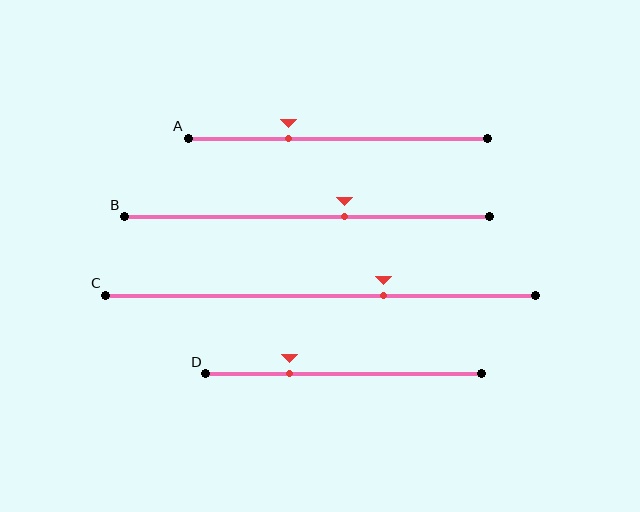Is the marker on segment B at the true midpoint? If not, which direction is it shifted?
No, the marker on segment B is shifted to the right by about 10% of the segment length.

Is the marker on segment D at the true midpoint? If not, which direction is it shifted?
No, the marker on segment D is shifted to the left by about 20% of the segment length.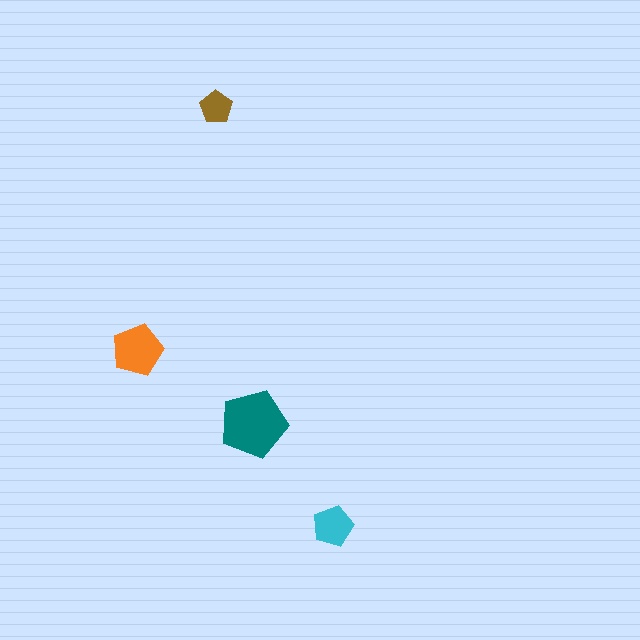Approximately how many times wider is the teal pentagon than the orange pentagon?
About 1.5 times wider.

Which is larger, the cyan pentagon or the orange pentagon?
The orange one.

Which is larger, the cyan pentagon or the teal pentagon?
The teal one.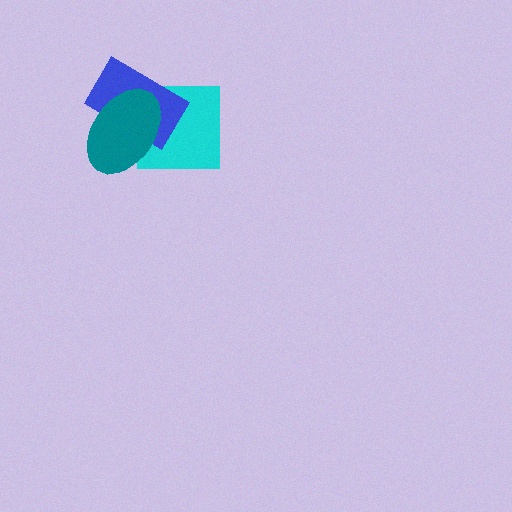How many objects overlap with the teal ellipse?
2 objects overlap with the teal ellipse.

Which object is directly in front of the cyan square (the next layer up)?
The blue rectangle is directly in front of the cyan square.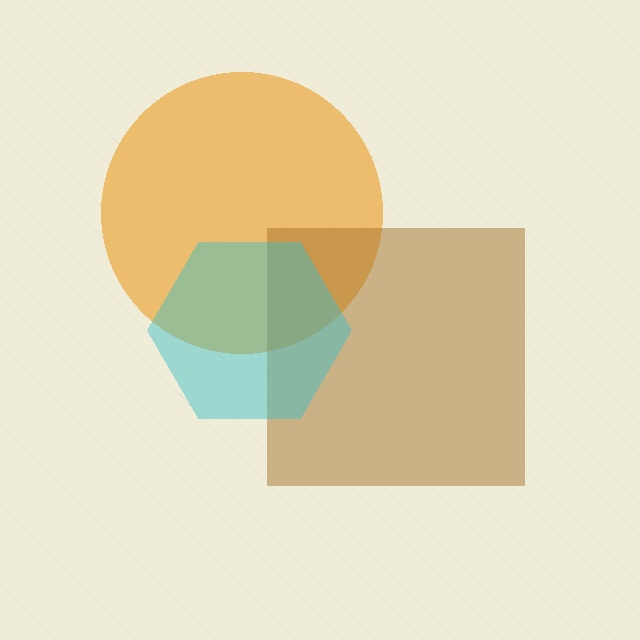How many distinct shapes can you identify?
There are 3 distinct shapes: an orange circle, a brown square, a cyan hexagon.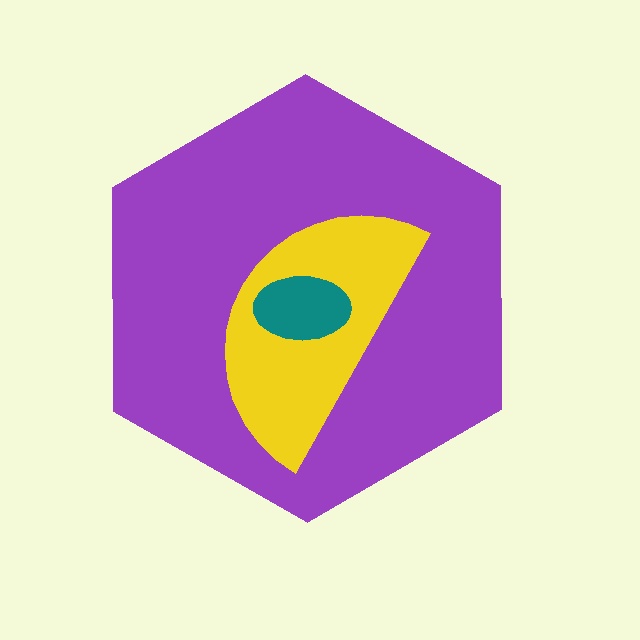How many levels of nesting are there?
3.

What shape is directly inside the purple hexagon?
The yellow semicircle.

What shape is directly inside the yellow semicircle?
The teal ellipse.